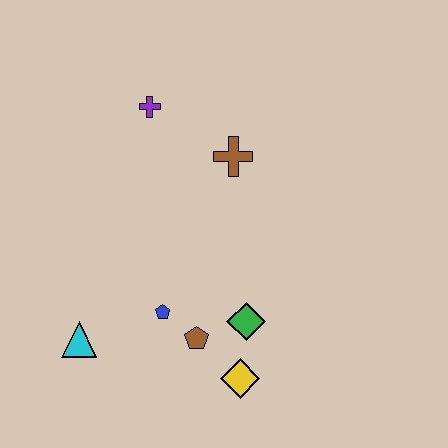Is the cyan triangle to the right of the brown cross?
No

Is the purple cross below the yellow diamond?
No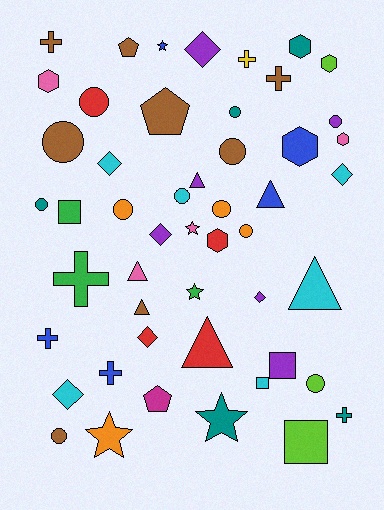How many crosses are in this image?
There are 7 crosses.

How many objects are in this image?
There are 50 objects.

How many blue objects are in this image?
There are 5 blue objects.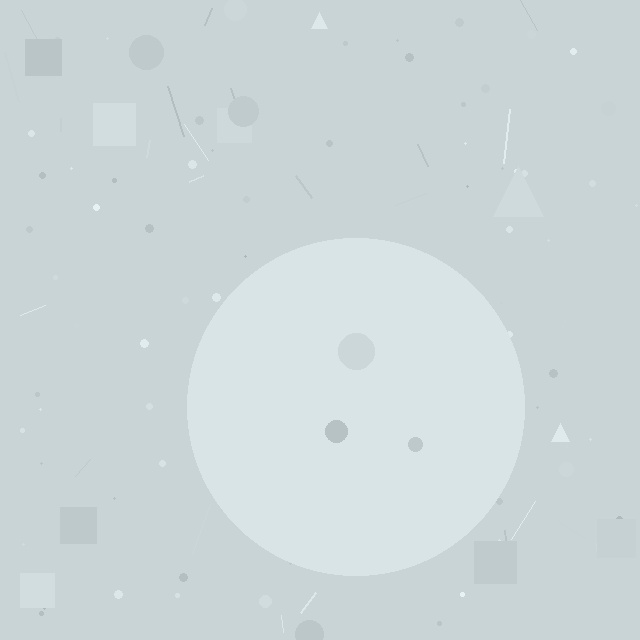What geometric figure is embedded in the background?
A circle is embedded in the background.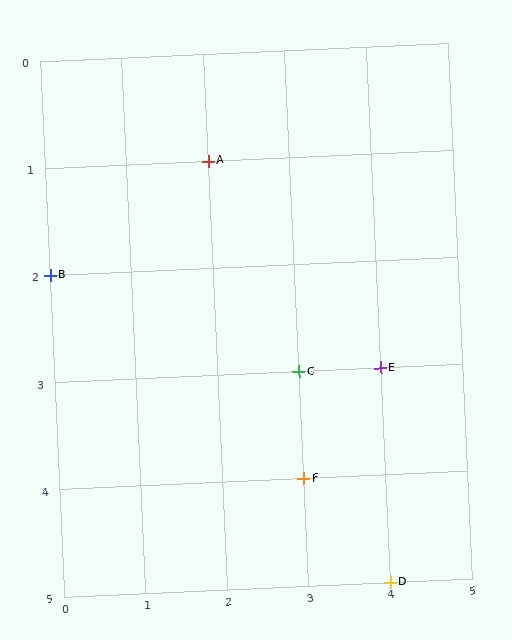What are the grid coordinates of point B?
Point B is at grid coordinates (0, 2).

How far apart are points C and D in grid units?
Points C and D are 1 column and 2 rows apart (about 2.2 grid units diagonally).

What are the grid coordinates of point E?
Point E is at grid coordinates (4, 3).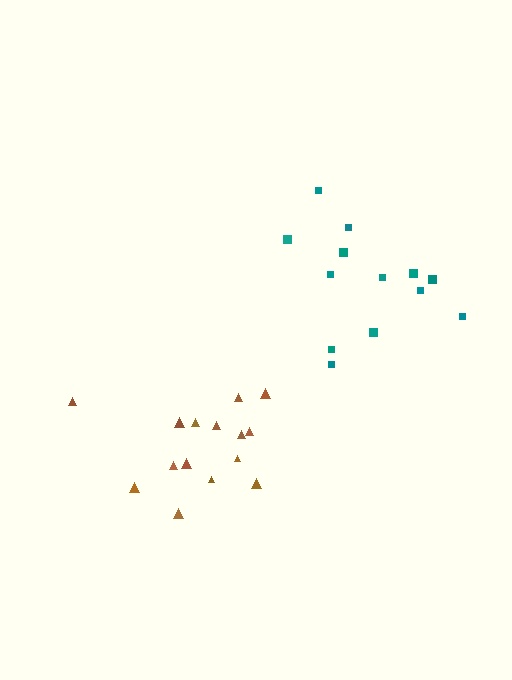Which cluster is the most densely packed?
Brown.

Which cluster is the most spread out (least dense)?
Teal.